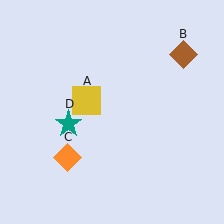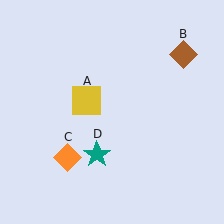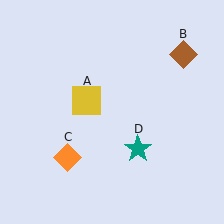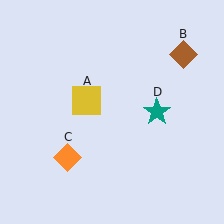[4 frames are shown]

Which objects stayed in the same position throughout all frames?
Yellow square (object A) and brown diamond (object B) and orange diamond (object C) remained stationary.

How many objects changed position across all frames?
1 object changed position: teal star (object D).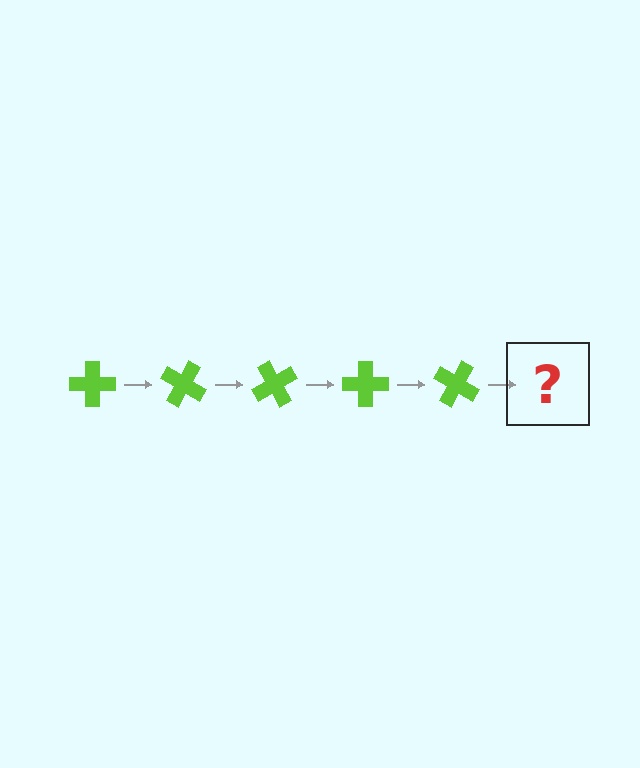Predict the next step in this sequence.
The next step is a lime cross rotated 150 degrees.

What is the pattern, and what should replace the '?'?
The pattern is that the cross rotates 30 degrees each step. The '?' should be a lime cross rotated 150 degrees.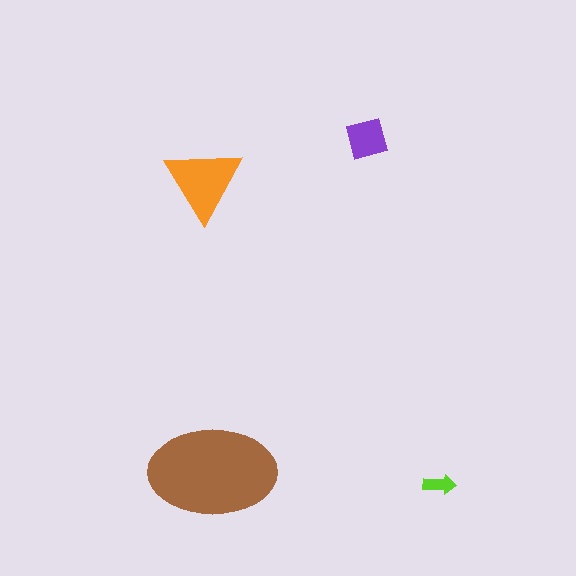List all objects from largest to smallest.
The brown ellipse, the orange triangle, the purple square, the lime arrow.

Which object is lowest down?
The lime arrow is bottommost.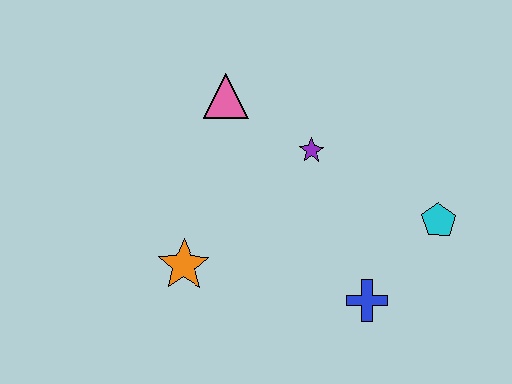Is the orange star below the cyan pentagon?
Yes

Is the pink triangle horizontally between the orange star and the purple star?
Yes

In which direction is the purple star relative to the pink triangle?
The purple star is to the right of the pink triangle.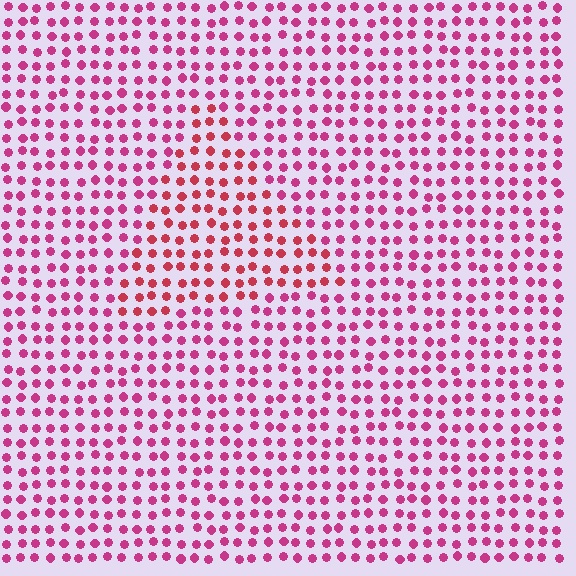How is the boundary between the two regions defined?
The boundary is defined purely by a slight shift in hue (about 24 degrees). Spacing, size, and orientation are identical on both sides.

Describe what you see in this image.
The image is filled with small magenta elements in a uniform arrangement. A triangle-shaped region is visible where the elements are tinted to a slightly different hue, forming a subtle color boundary.